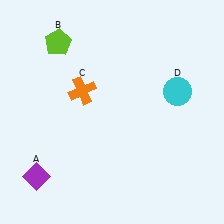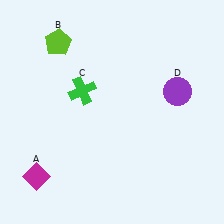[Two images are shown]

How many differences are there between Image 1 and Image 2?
There are 3 differences between the two images.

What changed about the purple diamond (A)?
In Image 1, A is purple. In Image 2, it changed to magenta.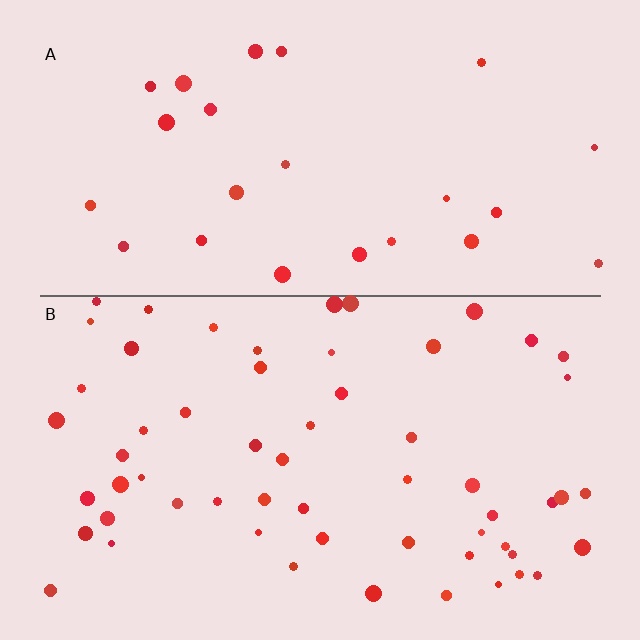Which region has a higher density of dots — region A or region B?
B (the bottom).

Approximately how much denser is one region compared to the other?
Approximately 2.3× — region B over region A.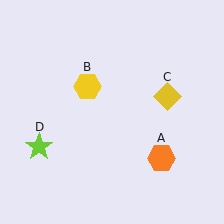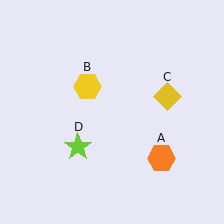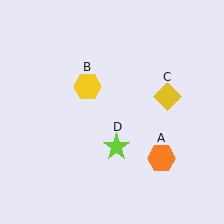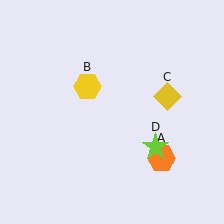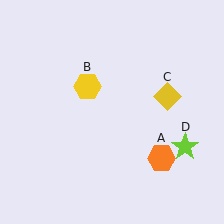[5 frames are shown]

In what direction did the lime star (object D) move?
The lime star (object D) moved right.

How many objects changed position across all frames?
1 object changed position: lime star (object D).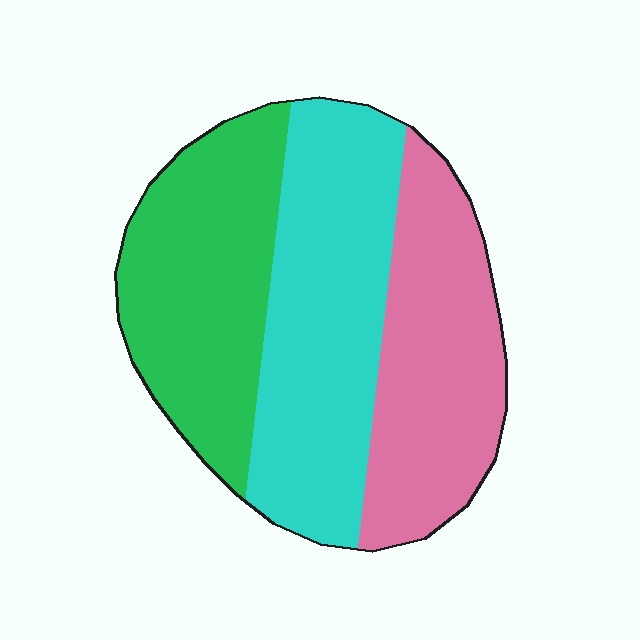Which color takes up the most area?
Cyan, at roughly 35%.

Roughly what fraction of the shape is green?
Green takes up between a sixth and a third of the shape.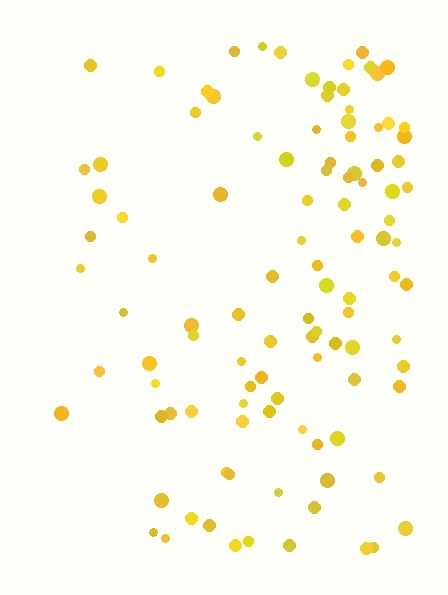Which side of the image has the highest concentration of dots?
The right.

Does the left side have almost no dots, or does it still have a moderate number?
Still a moderate number, just noticeably fewer than the right.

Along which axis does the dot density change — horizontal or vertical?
Horizontal.